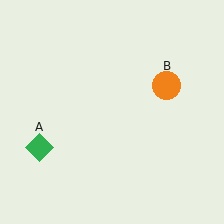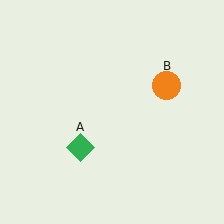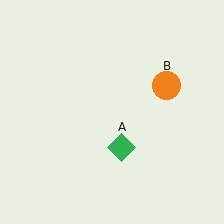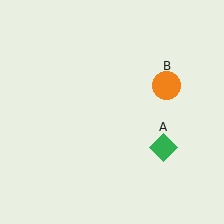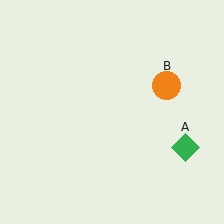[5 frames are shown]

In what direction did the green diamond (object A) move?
The green diamond (object A) moved right.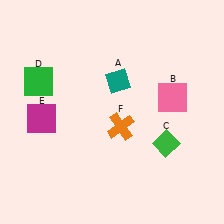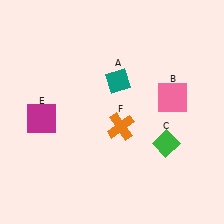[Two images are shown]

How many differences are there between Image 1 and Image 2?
There is 1 difference between the two images.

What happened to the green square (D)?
The green square (D) was removed in Image 2. It was in the top-left area of Image 1.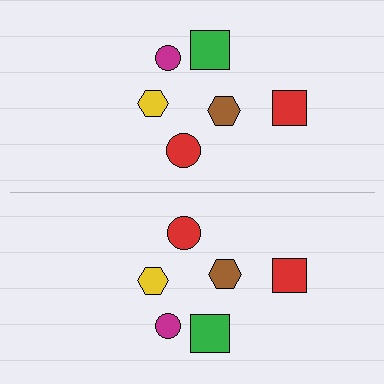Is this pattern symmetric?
Yes, this pattern has bilateral (reflection) symmetry.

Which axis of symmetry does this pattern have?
The pattern has a horizontal axis of symmetry running through the center of the image.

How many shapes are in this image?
There are 12 shapes in this image.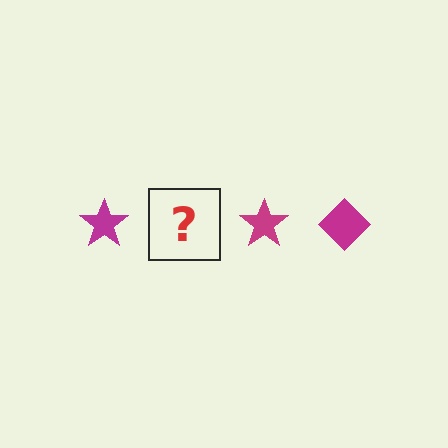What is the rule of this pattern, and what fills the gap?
The rule is that the pattern cycles through star, diamond shapes in magenta. The gap should be filled with a magenta diamond.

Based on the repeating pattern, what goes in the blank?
The blank should be a magenta diamond.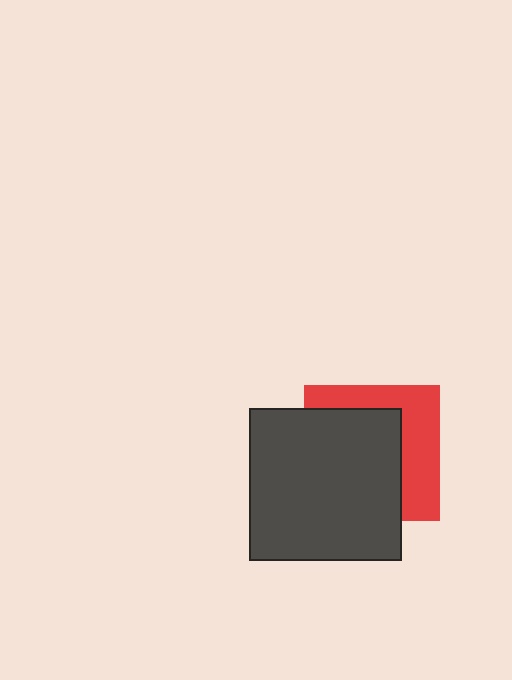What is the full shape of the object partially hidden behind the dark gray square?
The partially hidden object is a red square.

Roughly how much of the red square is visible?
A small part of it is visible (roughly 40%).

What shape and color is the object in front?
The object in front is a dark gray square.